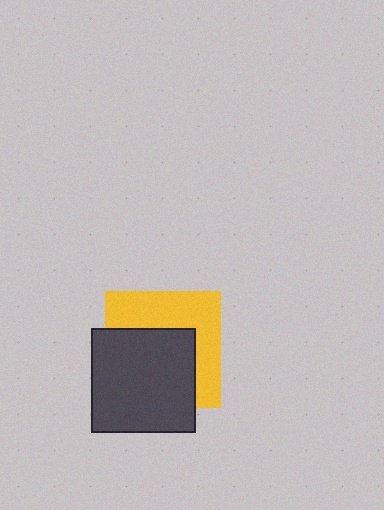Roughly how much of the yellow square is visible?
About half of it is visible (roughly 46%).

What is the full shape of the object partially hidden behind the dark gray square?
The partially hidden object is a yellow square.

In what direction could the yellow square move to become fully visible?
The yellow square could move toward the upper-right. That would shift it out from behind the dark gray square entirely.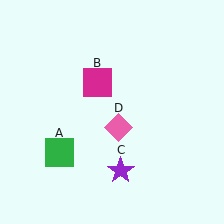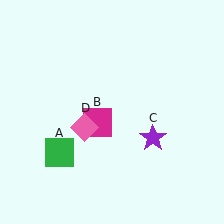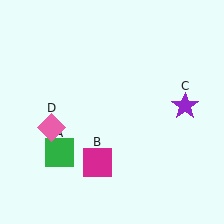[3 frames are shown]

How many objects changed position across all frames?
3 objects changed position: magenta square (object B), purple star (object C), pink diamond (object D).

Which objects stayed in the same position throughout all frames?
Green square (object A) remained stationary.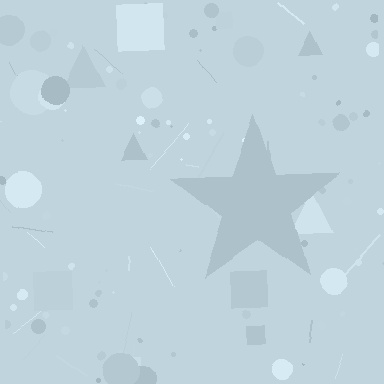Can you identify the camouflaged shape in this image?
The camouflaged shape is a star.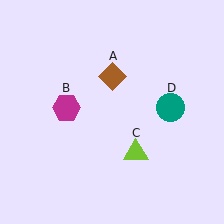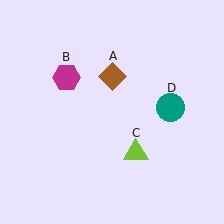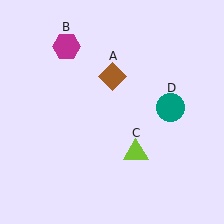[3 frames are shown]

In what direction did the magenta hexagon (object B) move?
The magenta hexagon (object B) moved up.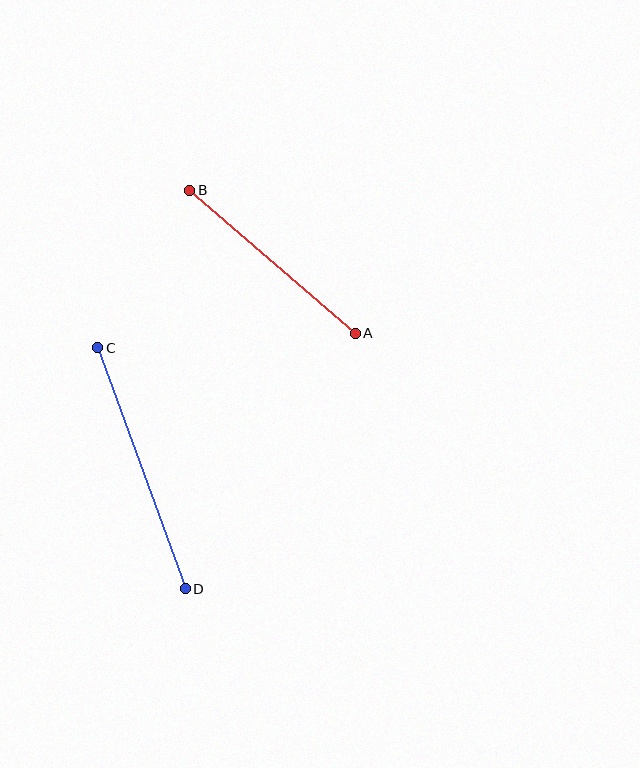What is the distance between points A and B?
The distance is approximately 219 pixels.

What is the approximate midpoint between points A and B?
The midpoint is at approximately (273, 262) pixels.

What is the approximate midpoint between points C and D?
The midpoint is at approximately (141, 468) pixels.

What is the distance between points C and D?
The distance is approximately 256 pixels.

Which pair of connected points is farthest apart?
Points C and D are farthest apart.